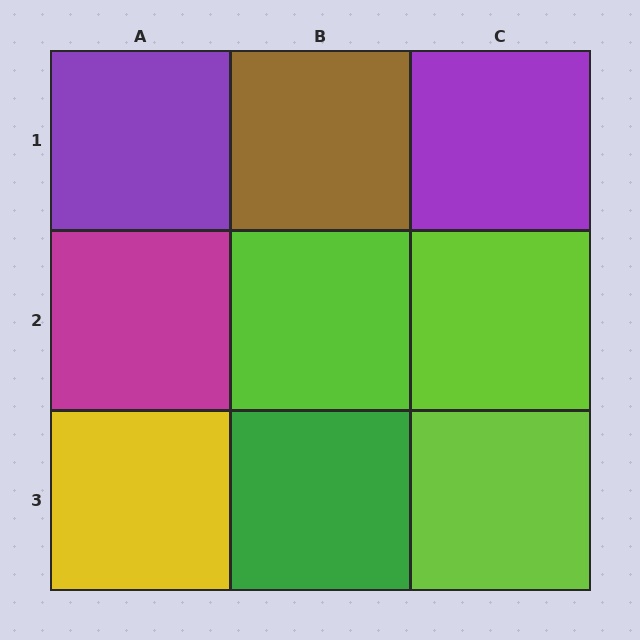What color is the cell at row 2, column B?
Lime.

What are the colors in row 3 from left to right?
Yellow, green, lime.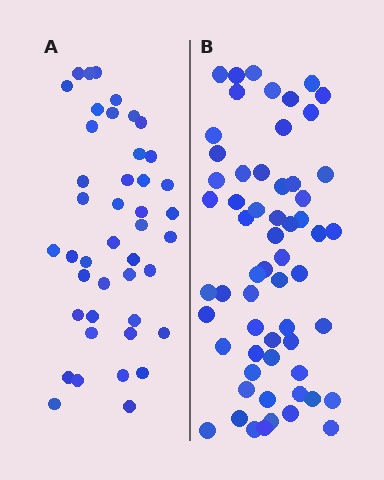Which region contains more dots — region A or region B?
Region B (the right region) has more dots.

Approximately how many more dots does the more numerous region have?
Region B has approximately 15 more dots than region A.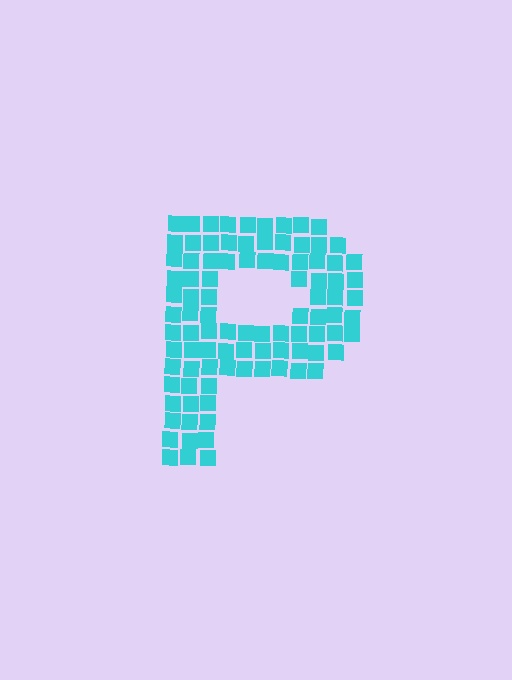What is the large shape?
The large shape is the letter P.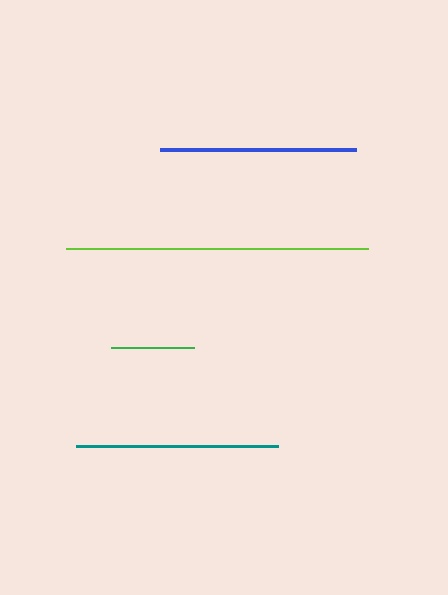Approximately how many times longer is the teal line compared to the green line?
The teal line is approximately 2.4 times the length of the green line.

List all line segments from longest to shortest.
From longest to shortest: lime, teal, blue, green.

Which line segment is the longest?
The lime line is the longest at approximately 302 pixels.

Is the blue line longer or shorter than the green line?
The blue line is longer than the green line.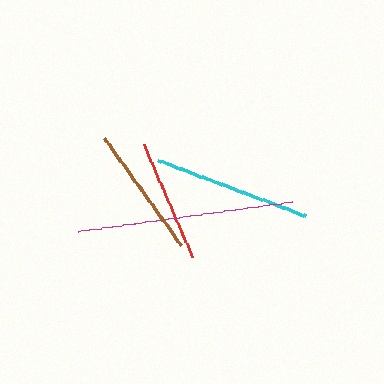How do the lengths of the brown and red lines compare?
The brown and red lines are approximately the same length.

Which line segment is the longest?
The magenta line is the longest at approximately 216 pixels.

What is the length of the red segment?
The red segment is approximately 123 pixels long.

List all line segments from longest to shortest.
From longest to shortest: magenta, cyan, brown, red.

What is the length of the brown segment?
The brown segment is approximately 132 pixels long.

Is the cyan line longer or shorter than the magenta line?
The magenta line is longer than the cyan line.